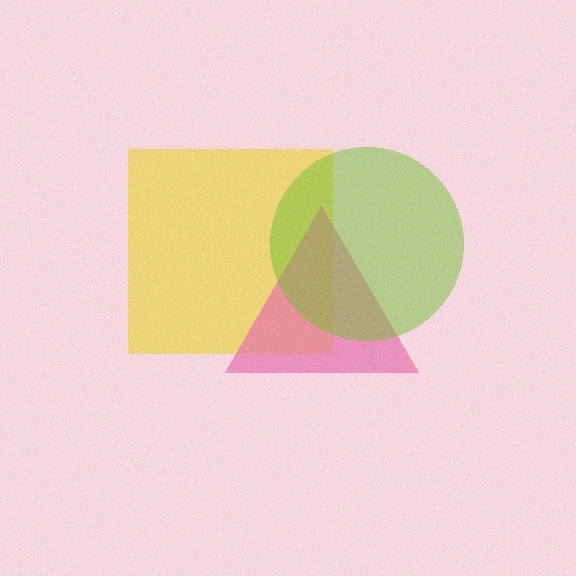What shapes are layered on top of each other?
The layered shapes are: a yellow square, a pink triangle, a lime circle.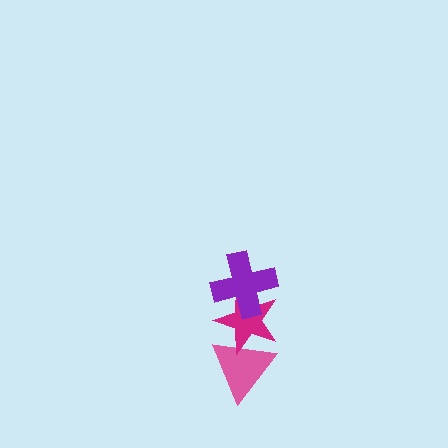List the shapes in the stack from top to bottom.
From top to bottom: the purple cross, the magenta star, the pink triangle.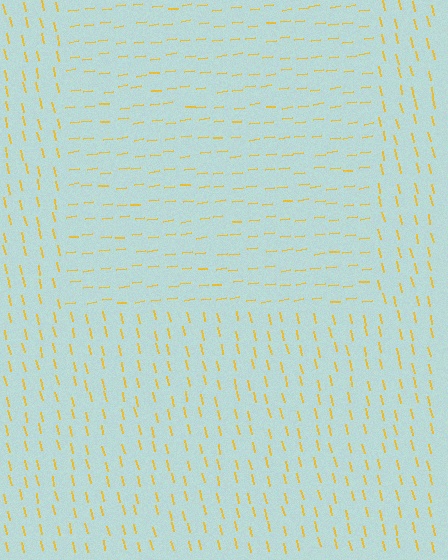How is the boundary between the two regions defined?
The boundary is defined purely by a change in line orientation (approximately 84 degrees difference). All lines are the same color and thickness.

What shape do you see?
I see a rectangle.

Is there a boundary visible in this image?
Yes, there is a texture boundary formed by a change in line orientation.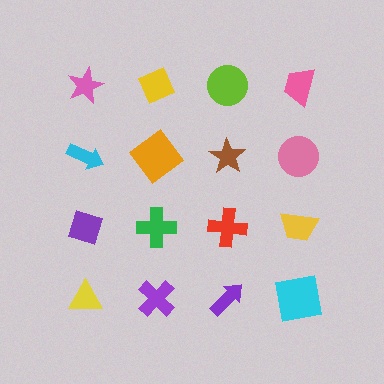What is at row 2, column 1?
A cyan arrow.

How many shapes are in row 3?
4 shapes.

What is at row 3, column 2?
A green cross.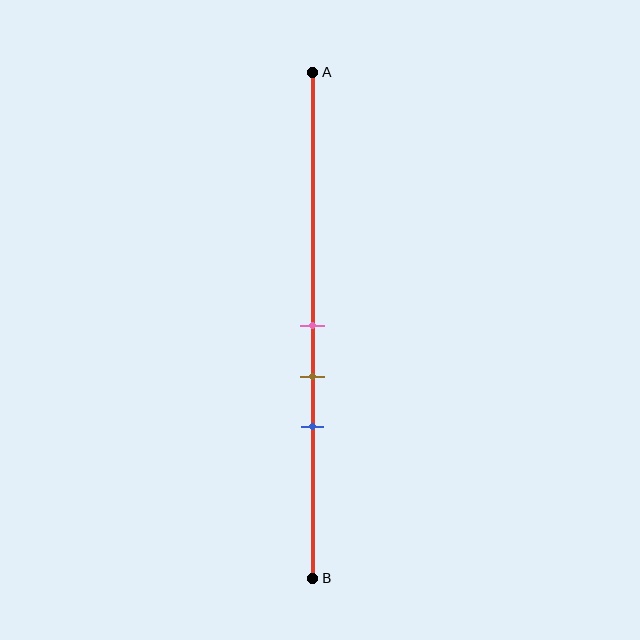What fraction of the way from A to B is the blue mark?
The blue mark is approximately 70% (0.7) of the way from A to B.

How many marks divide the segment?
There are 3 marks dividing the segment.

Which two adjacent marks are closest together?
The pink and brown marks are the closest adjacent pair.